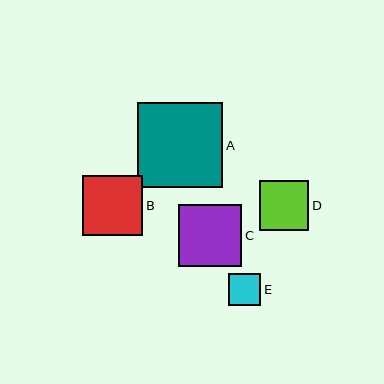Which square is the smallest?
Square E is the smallest with a size of approximately 32 pixels.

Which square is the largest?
Square A is the largest with a size of approximately 85 pixels.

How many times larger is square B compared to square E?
Square B is approximately 1.9 times the size of square E.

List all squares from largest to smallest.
From largest to smallest: A, C, B, D, E.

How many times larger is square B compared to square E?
Square B is approximately 1.9 times the size of square E.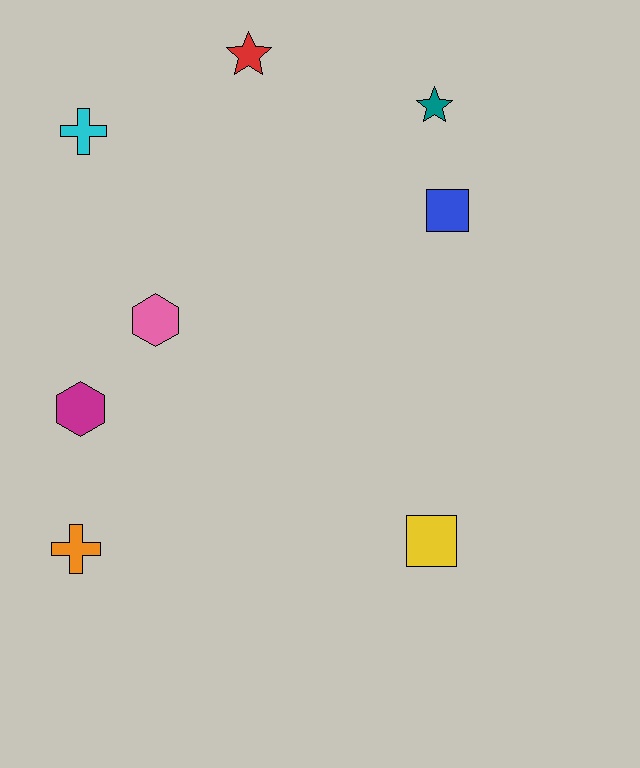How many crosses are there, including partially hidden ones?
There are 2 crosses.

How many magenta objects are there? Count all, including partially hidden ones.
There is 1 magenta object.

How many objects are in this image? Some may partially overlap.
There are 8 objects.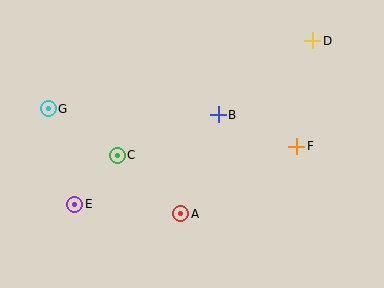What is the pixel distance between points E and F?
The distance between E and F is 229 pixels.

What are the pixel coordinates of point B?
Point B is at (218, 115).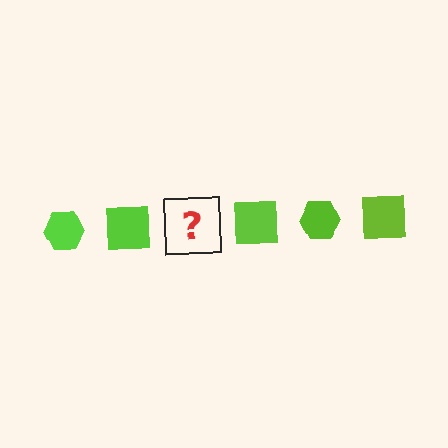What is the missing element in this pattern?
The missing element is a lime hexagon.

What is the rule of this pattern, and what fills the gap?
The rule is that the pattern cycles through hexagon, square shapes in lime. The gap should be filled with a lime hexagon.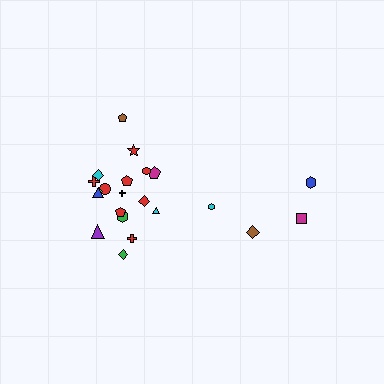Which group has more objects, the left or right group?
The left group.